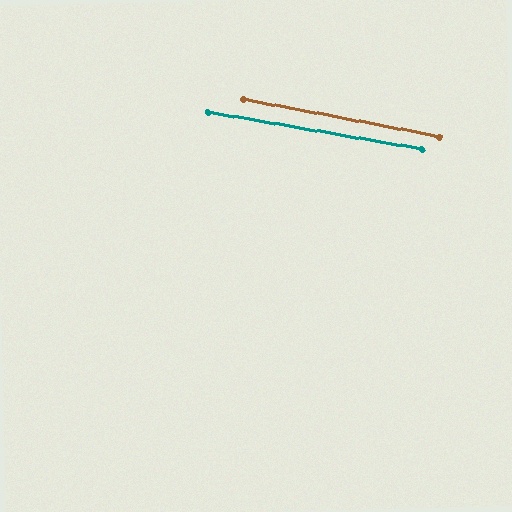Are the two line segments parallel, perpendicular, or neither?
Parallel — their directions differ by only 0.9°.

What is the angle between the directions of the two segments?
Approximately 1 degree.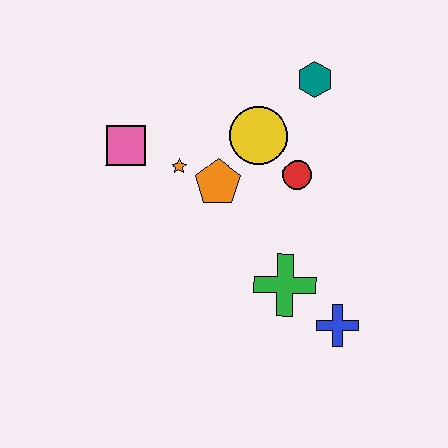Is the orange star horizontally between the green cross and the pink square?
Yes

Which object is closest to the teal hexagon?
The yellow circle is closest to the teal hexagon.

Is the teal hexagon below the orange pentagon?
No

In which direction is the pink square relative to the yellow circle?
The pink square is to the left of the yellow circle.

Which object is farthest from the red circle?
The pink square is farthest from the red circle.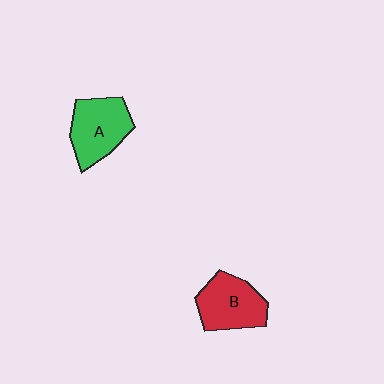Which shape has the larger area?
Shape A (green).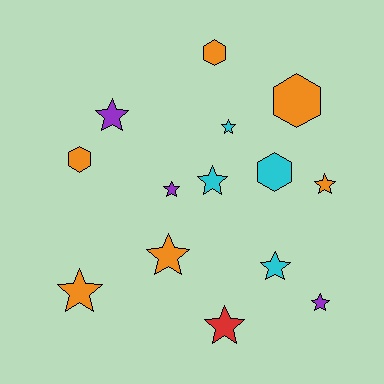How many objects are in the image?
There are 14 objects.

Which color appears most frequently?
Orange, with 6 objects.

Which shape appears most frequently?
Star, with 10 objects.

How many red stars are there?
There is 1 red star.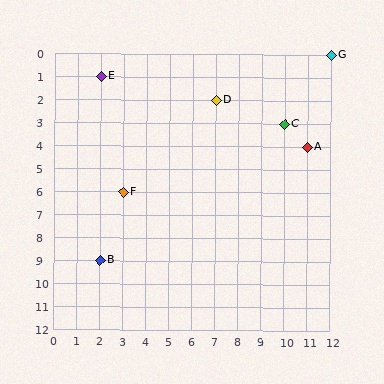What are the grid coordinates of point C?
Point C is at grid coordinates (10, 3).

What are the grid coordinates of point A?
Point A is at grid coordinates (11, 4).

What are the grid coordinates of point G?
Point G is at grid coordinates (12, 0).